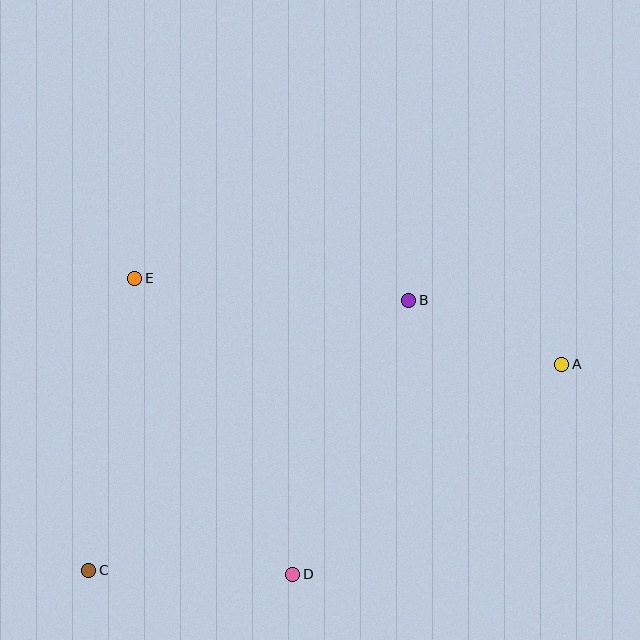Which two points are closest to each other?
Points A and B are closest to each other.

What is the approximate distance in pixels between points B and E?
The distance between B and E is approximately 275 pixels.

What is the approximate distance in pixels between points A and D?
The distance between A and D is approximately 341 pixels.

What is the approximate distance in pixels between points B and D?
The distance between B and D is approximately 297 pixels.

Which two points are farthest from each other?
Points A and C are farthest from each other.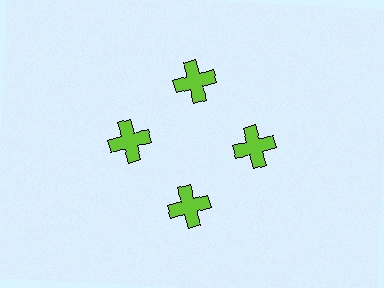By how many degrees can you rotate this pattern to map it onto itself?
The pattern maps onto itself every 90 degrees of rotation.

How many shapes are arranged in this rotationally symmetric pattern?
There are 4 shapes, arranged in 4 groups of 1.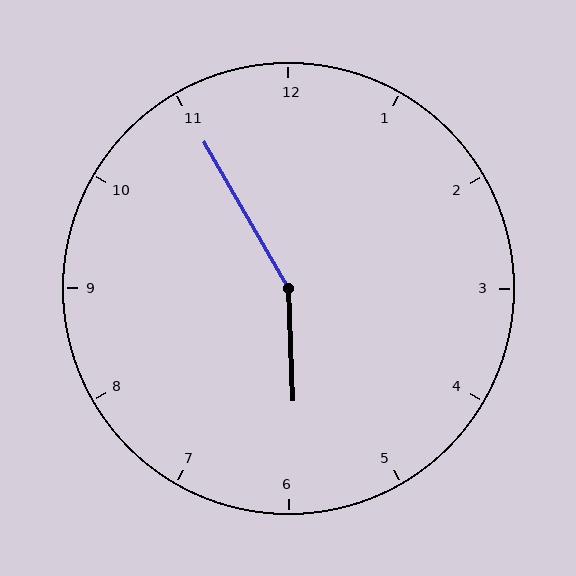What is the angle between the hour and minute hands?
Approximately 152 degrees.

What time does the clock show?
5:55.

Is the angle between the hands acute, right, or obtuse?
It is obtuse.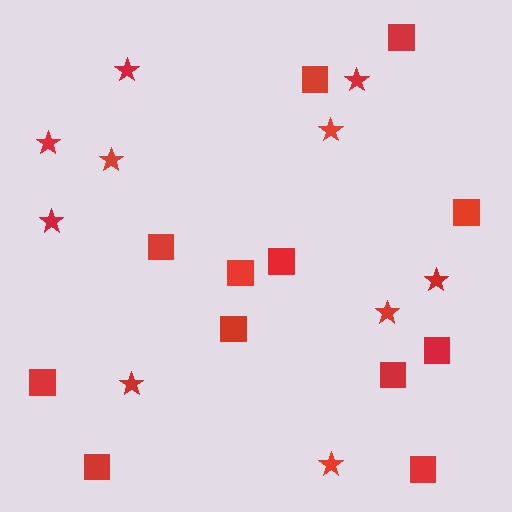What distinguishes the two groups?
There are 2 groups: one group of stars (10) and one group of squares (12).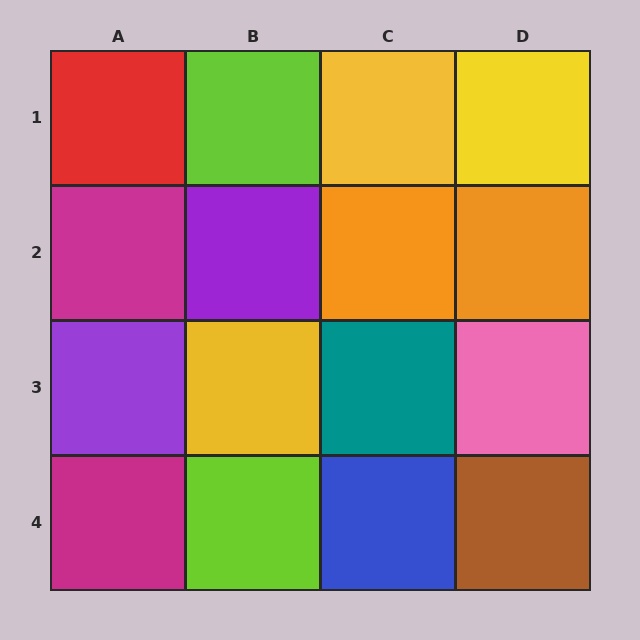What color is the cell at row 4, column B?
Lime.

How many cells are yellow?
3 cells are yellow.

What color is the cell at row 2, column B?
Purple.